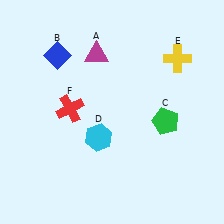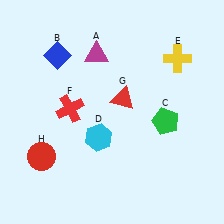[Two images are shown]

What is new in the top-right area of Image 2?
A red triangle (G) was added in the top-right area of Image 2.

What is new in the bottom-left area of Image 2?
A red circle (H) was added in the bottom-left area of Image 2.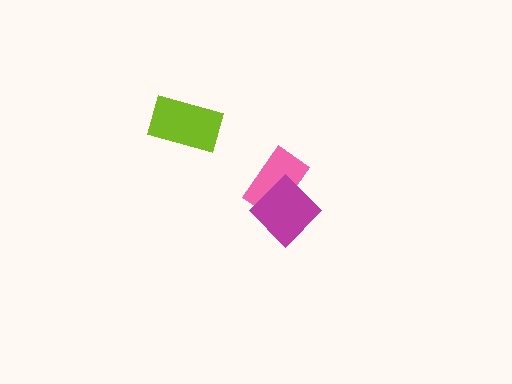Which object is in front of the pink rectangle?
The magenta diamond is in front of the pink rectangle.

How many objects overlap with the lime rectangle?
0 objects overlap with the lime rectangle.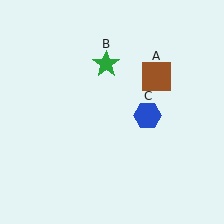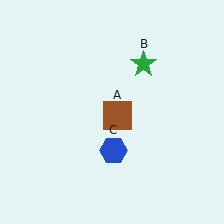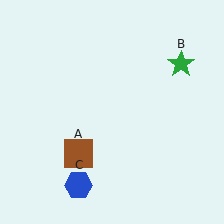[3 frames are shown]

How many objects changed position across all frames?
3 objects changed position: brown square (object A), green star (object B), blue hexagon (object C).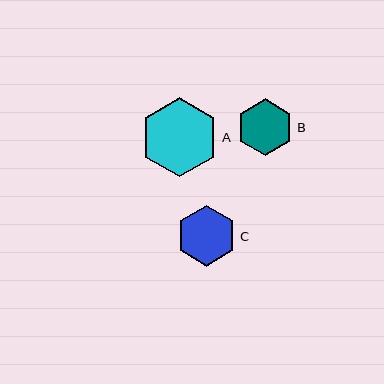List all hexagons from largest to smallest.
From largest to smallest: A, C, B.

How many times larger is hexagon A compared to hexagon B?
Hexagon A is approximately 1.4 times the size of hexagon B.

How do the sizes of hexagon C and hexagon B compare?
Hexagon C and hexagon B are approximately the same size.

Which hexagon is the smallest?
Hexagon B is the smallest with a size of approximately 57 pixels.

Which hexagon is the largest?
Hexagon A is the largest with a size of approximately 79 pixels.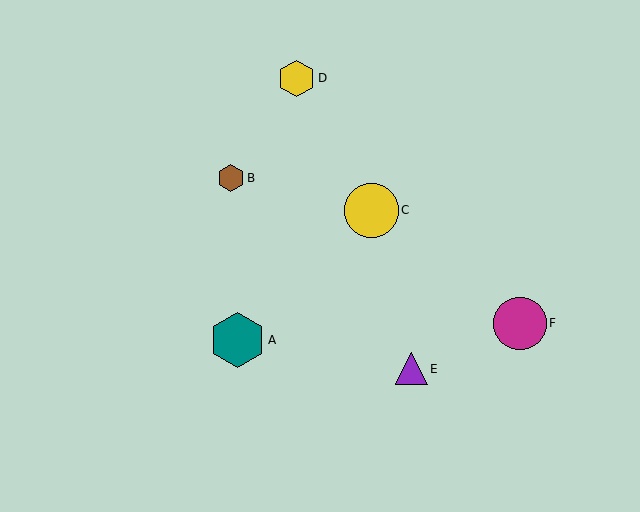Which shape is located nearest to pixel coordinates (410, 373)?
The purple triangle (labeled E) at (411, 369) is nearest to that location.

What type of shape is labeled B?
Shape B is a brown hexagon.